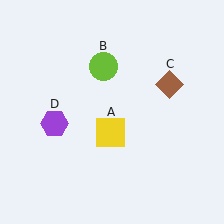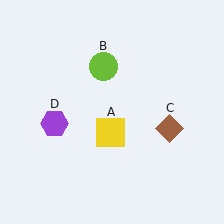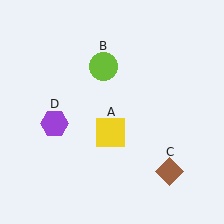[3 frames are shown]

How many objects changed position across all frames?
1 object changed position: brown diamond (object C).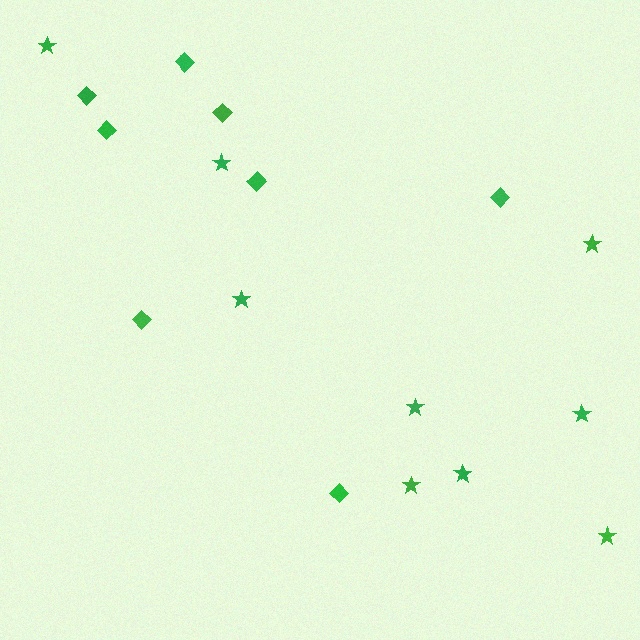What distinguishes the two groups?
There are 2 groups: one group of diamonds (8) and one group of stars (9).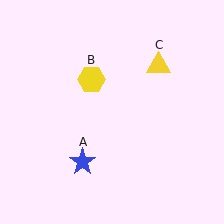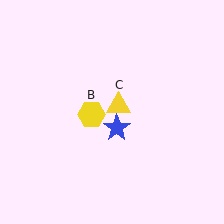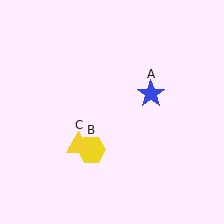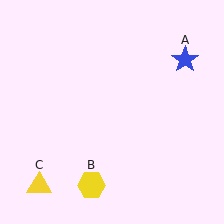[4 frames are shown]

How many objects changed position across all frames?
3 objects changed position: blue star (object A), yellow hexagon (object B), yellow triangle (object C).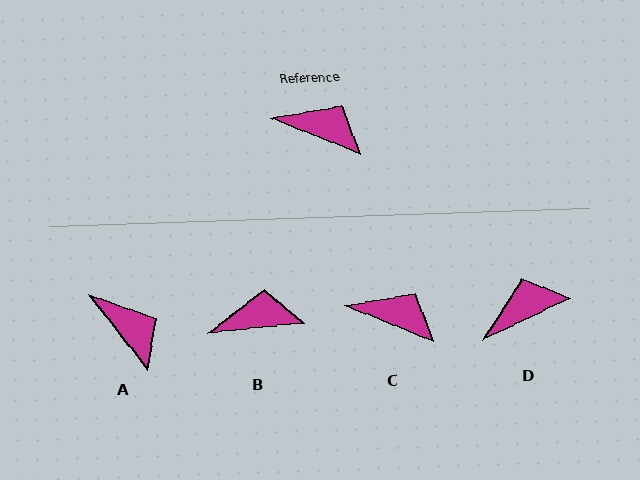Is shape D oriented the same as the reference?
No, it is off by about 48 degrees.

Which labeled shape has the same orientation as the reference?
C.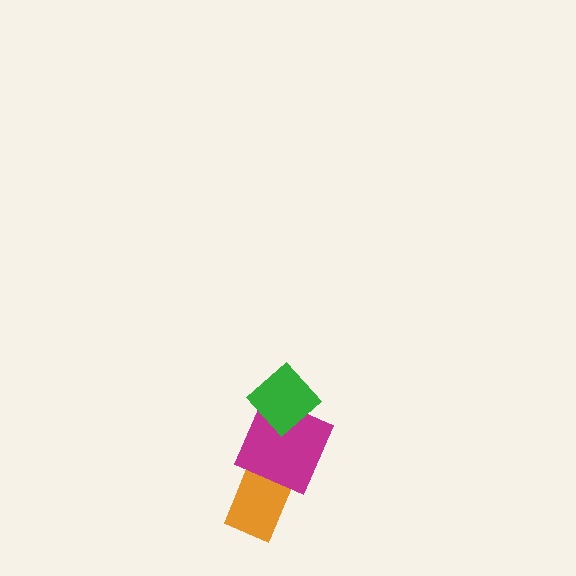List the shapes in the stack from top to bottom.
From top to bottom: the green diamond, the magenta square, the orange rectangle.